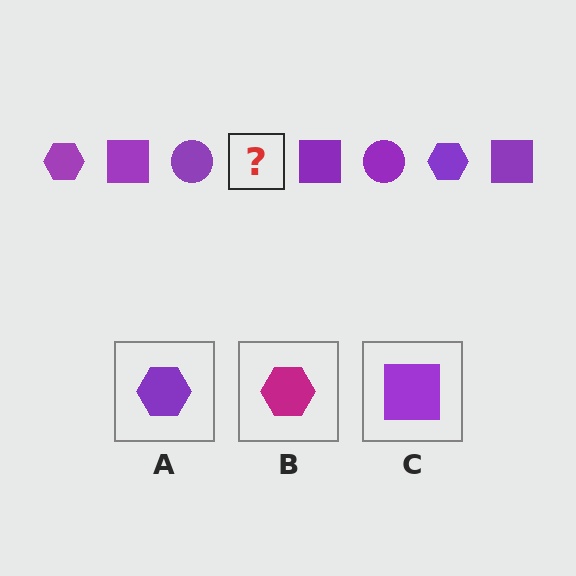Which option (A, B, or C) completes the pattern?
A.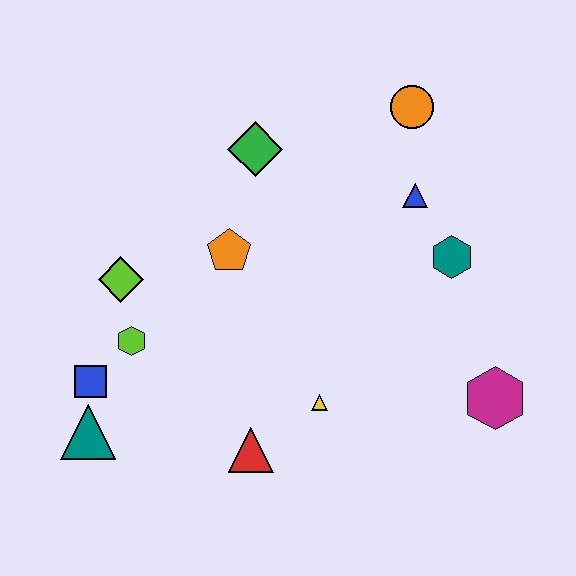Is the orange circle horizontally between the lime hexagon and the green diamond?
No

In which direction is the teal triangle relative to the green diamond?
The teal triangle is below the green diamond.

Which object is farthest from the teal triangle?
The orange circle is farthest from the teal triangle.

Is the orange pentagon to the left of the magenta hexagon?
Yes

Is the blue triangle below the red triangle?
No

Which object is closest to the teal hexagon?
The blue triangle is closest to the teal hexagon.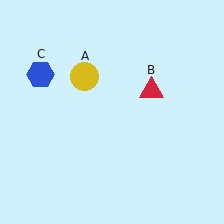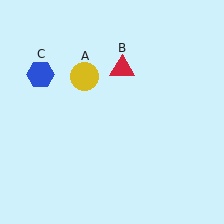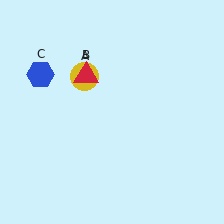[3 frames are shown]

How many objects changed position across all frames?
1 object changed position: red triangle (object B).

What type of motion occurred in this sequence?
The red triangle (object B) rotated counterclockwise around the center of the scene.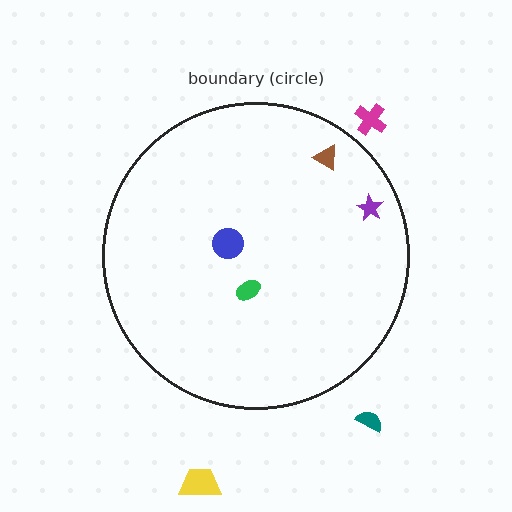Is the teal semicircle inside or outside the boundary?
Outside.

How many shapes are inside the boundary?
4 inside, 3 outside.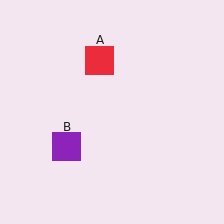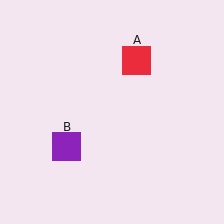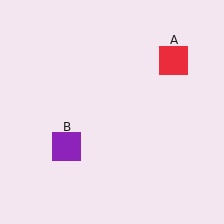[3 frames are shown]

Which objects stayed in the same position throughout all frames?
Purple square (object B) remained stationary.